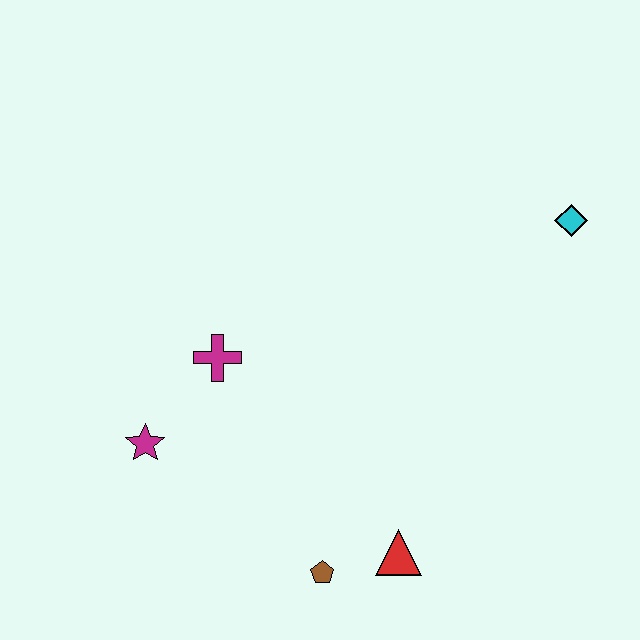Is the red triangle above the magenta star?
No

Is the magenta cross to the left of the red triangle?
Yes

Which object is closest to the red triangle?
The brown pentagon is closest to the red triangle.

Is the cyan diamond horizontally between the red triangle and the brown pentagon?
No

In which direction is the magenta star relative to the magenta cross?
The magenta star is below the magenta cross.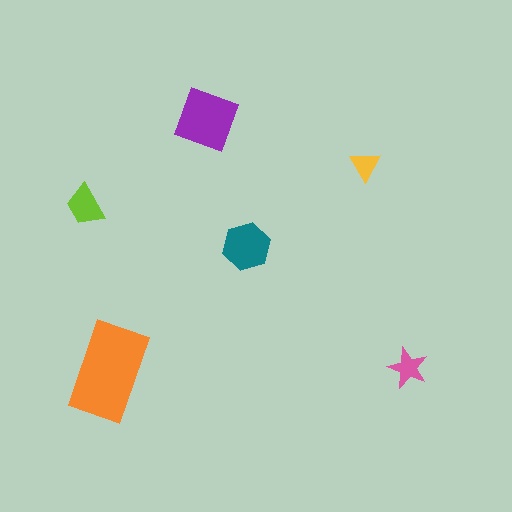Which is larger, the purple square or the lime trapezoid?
The purple square.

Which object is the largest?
The orange rectangle.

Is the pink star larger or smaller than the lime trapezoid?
Smaller.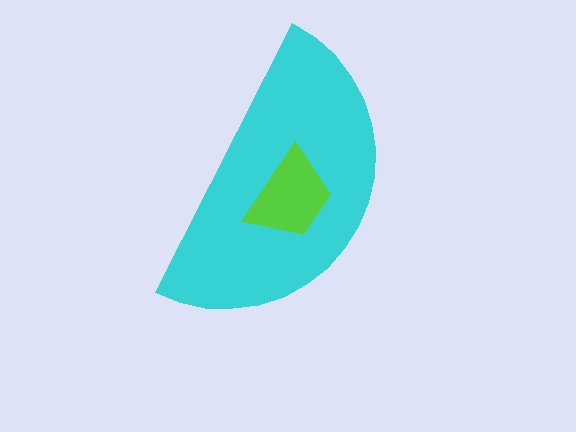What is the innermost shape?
The lime trapezoid.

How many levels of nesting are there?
2.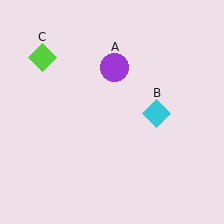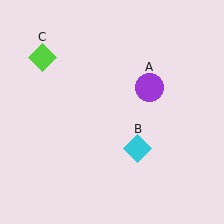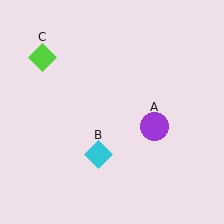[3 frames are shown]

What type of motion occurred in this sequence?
The purple circle (object A), cyan diamond (object B) rotated clockwise around the center of the scene.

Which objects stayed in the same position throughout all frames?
Lime diamond (object C) remained stationary.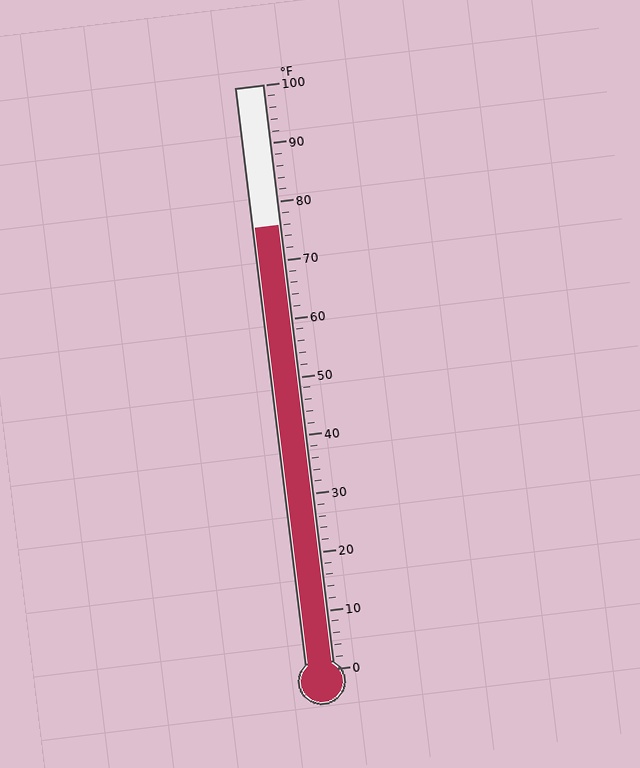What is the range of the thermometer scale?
The thermometer scale ranges from 0°F to 100°F.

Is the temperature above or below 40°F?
The temperature is above 40°F.